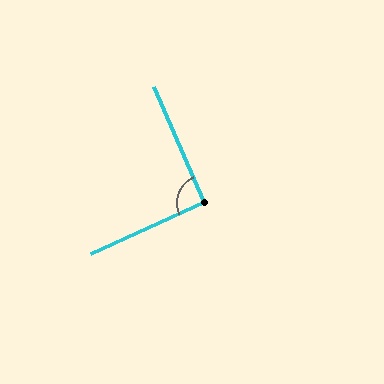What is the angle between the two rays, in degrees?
Approximately 91 degrees.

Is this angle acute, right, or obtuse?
It is approximately a right angle.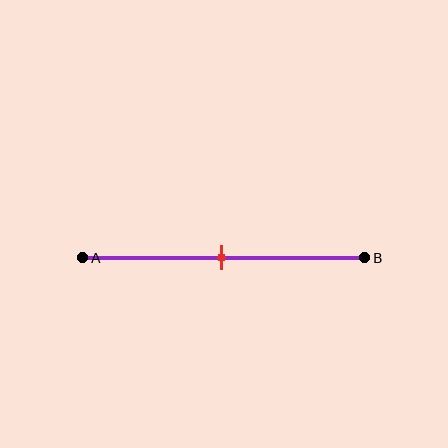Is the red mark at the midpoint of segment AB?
Yes, the mark is approximately at the midpoint.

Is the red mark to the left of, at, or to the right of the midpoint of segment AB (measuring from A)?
The red mark is approximately at the midpoint of segment AB.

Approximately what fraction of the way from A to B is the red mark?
The red mark is approximately 50% of the way from A to B.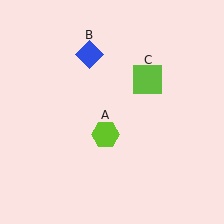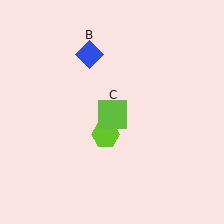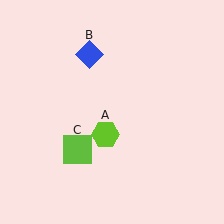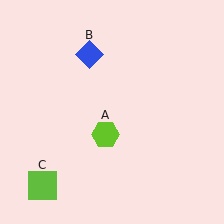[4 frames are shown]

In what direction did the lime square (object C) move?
The lime square (object C) moved down and to the left.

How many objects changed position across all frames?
1 object changed position: lime square (object C).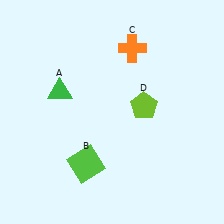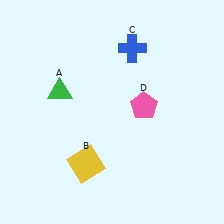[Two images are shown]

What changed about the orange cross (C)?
In Image 1, C is orange. In Image 2, it changed to blue.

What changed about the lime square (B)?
In Image 1, B is lime. In Image 2, it changed to yellow.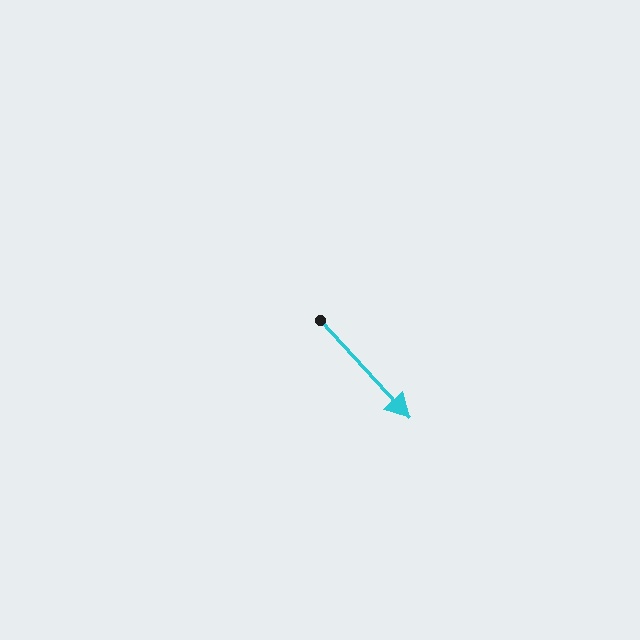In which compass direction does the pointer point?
Southeast.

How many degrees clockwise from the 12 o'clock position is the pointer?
Approximately 138 degrees.